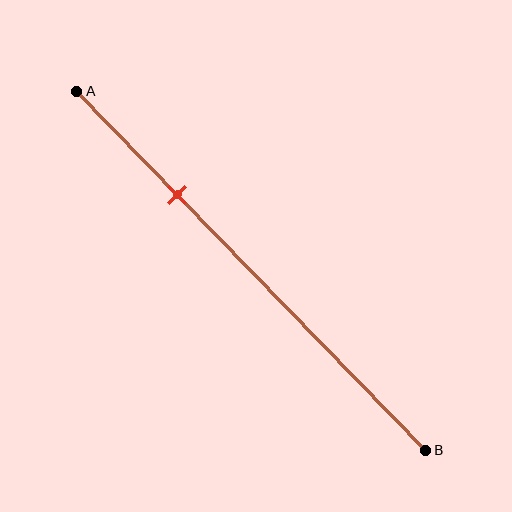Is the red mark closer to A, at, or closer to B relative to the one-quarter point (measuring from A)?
The red mark is closer to point B than the one-quarter point of segment AB.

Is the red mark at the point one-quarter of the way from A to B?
No, the mark is at about 30% from A, not at the 25% one-quarter point.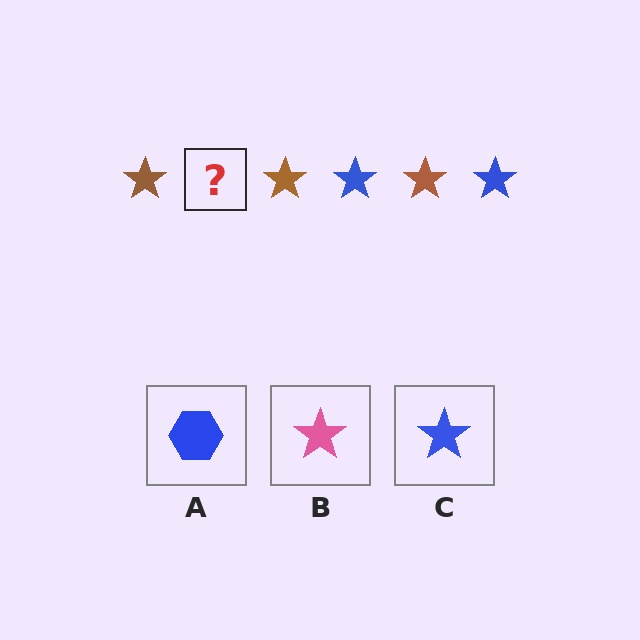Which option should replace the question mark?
Option C.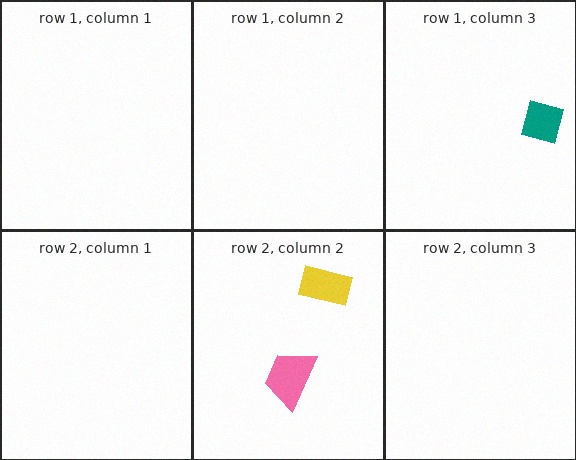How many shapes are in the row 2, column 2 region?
2.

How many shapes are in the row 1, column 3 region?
1.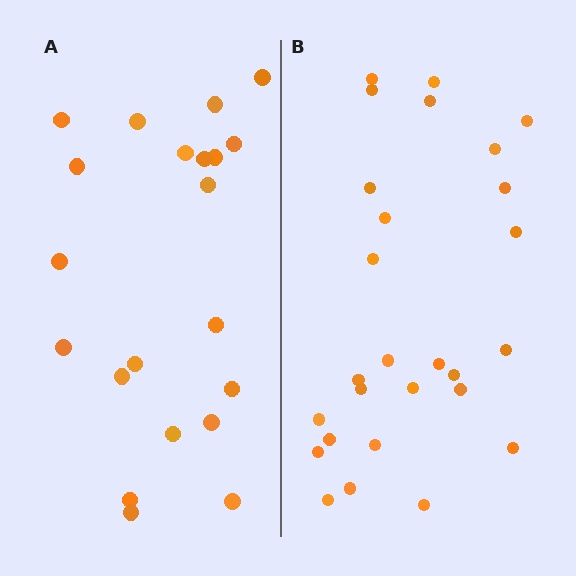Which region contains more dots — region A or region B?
Region B (the right region) has more dots.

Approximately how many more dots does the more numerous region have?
Region B has about 6 more dots than region A.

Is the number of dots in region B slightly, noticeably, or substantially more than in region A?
Region B has noticeably more, but not dramatically so. The ratio is roughly 1.3 to 1.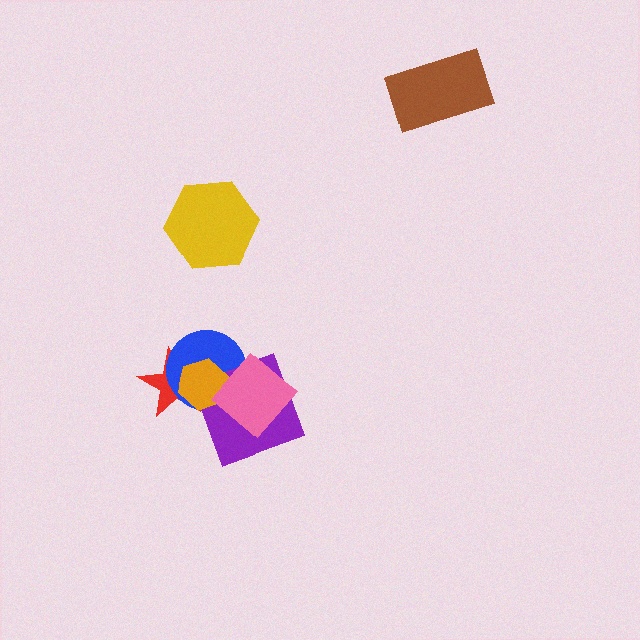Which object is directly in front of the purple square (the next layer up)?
The orange hexagon is directly in front of the purple square.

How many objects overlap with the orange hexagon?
3 objects overlap with the orange hexagon.